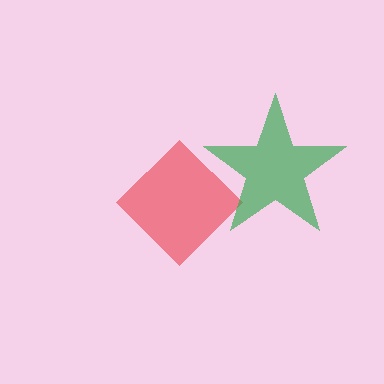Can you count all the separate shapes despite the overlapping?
Yes, there are 2 separate shapes.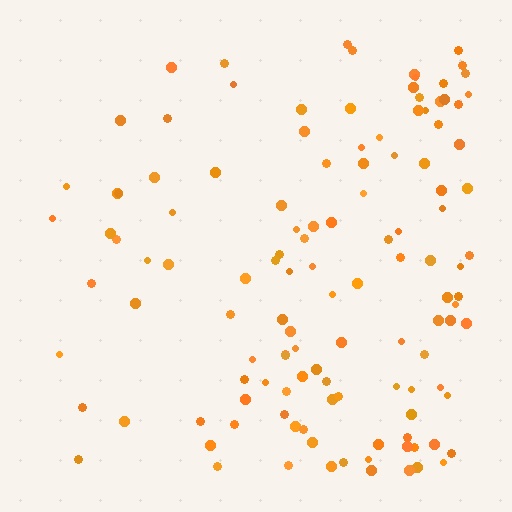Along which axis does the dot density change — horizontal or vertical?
Horizontal.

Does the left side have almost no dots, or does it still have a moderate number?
Still a moderate number, just noticeably fewer than the right.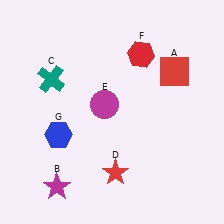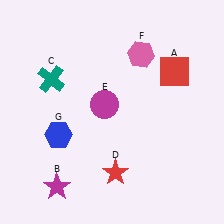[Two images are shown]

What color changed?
The hexagon (F) changed from red in Image 1 to pink in Image 2.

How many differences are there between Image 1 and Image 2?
There is 1 difference between the two images.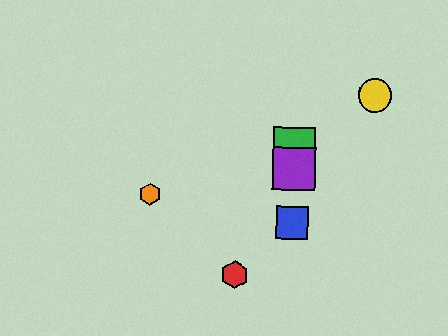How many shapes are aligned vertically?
3 shapes (the blue square, the green square, the purple square) are aligned vertically.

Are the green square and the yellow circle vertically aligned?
No, the green square is at x≈294 and the yellow circle is at x≈375.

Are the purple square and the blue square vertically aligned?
Yes, both are at x≈294.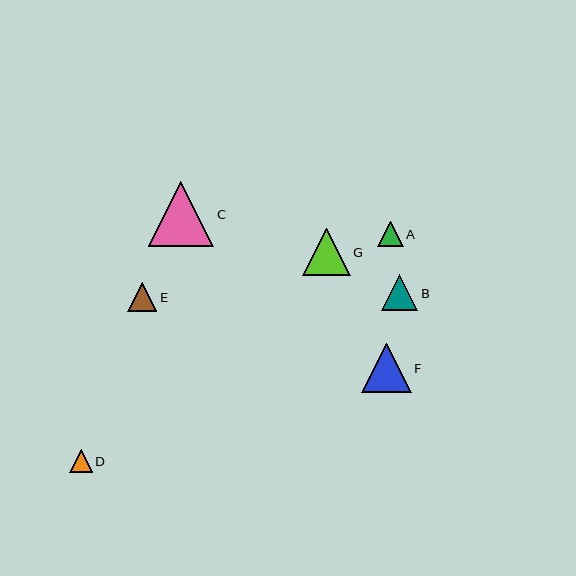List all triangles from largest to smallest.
From largest to smallest: C, F, G, B, E, A, D.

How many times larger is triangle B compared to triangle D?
Triangle B is approximately 1.6 times the size of triangle D.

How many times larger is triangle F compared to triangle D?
Triangle F is approximately 2.2 times the size of triangle D.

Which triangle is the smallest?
Triangle D is the smallest with a size of approximately 23 pixels.